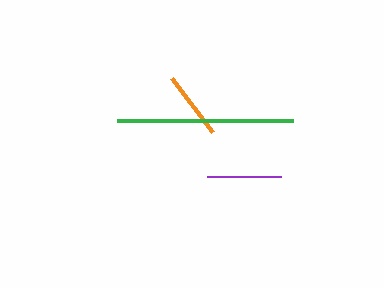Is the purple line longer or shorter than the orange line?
The purple line is longer than the orange line.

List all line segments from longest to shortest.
From longest to shortest: green, purple, orange.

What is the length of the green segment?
The green segment is approximately 176 pixels long.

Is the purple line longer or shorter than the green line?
The green line is longer than the purple line.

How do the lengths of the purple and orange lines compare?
The purple and orange lines are approximately the same length.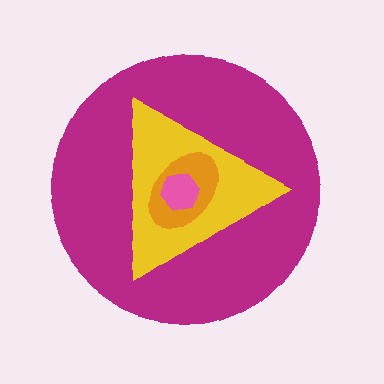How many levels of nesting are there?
4.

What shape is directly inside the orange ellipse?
The pink hexagon.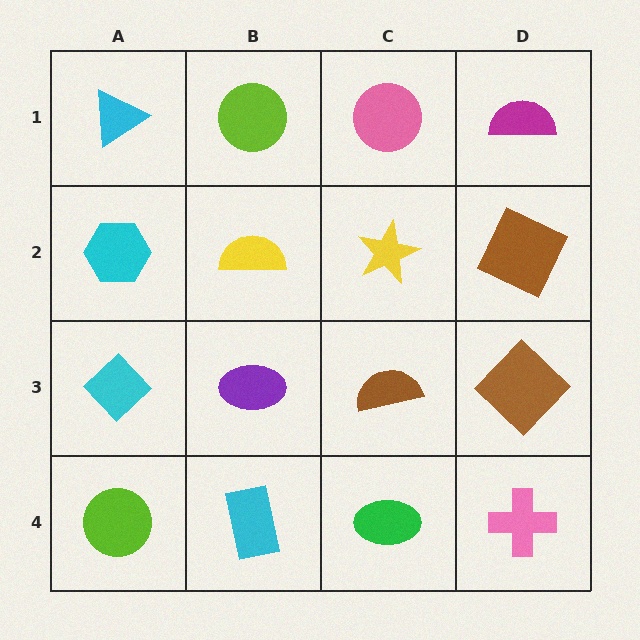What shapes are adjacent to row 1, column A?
A cyan hexagon (row 2, column A), a lime circle (row 1, column B).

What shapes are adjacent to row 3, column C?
A yellow star (row 2, column C), a green ellipse (row 4, column C), a purple ellipse (row 3, column B), a brown diamond (row 3, column D).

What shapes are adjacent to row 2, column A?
A cyan triangle (row 1, column A), a cyan diamond (row 3, column A), a yellow semicircle (row 2, column B).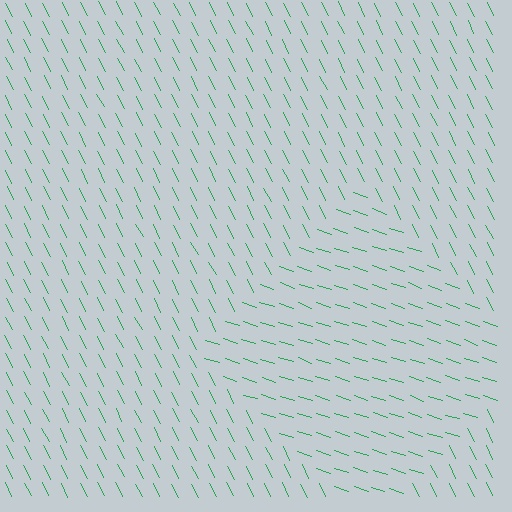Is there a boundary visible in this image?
Yes, there is a texture boundary formed by a change in line orientation.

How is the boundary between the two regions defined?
The boundary is defined purely by a change in line orientation (approximately 45 degrees difference). All lines are the same color and thickness.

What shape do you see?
I see a diamond.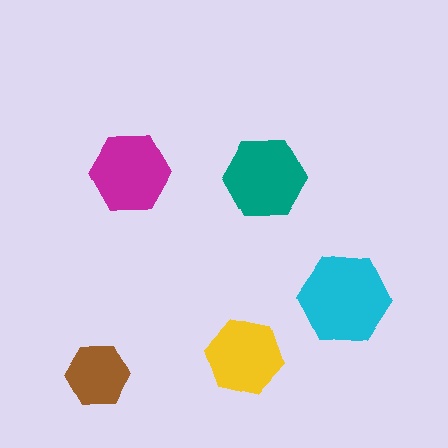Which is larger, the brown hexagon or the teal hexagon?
The teal one.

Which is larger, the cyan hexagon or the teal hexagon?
The cyan one.